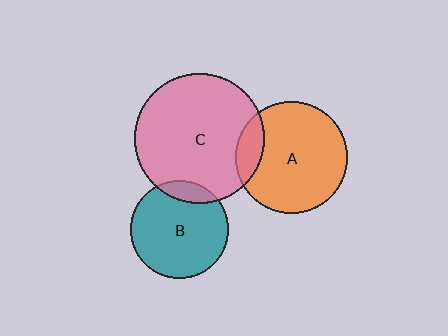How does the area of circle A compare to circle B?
Approximately 1.3 times.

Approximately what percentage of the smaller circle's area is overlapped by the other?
Approximately 15%.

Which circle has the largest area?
Circle C (pink).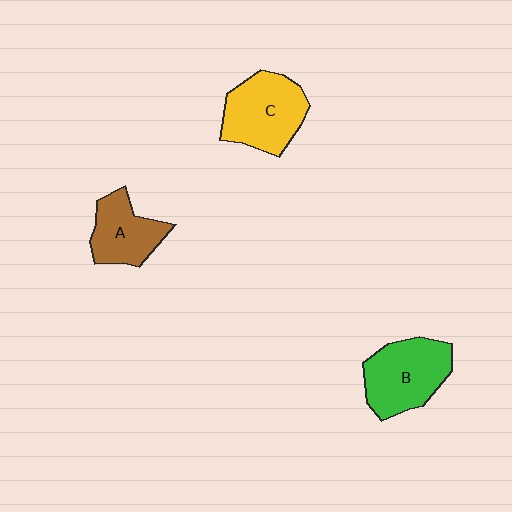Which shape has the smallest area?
Shape A (brown).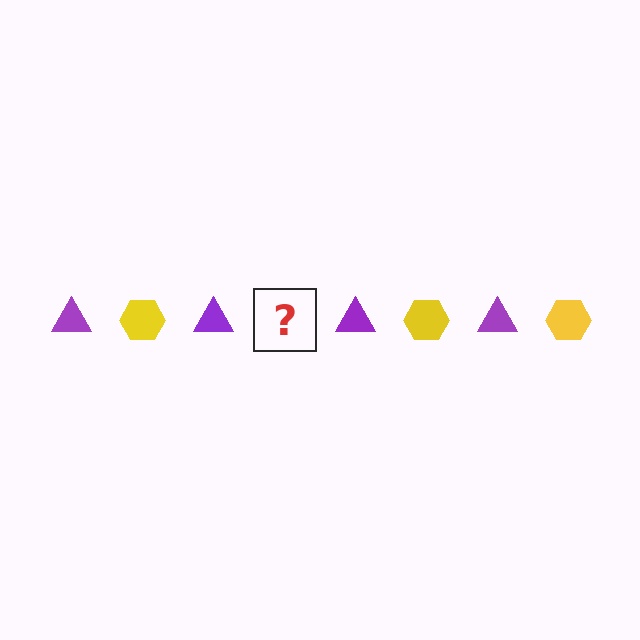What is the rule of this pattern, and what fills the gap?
The rule is that the pattern alternates between purple triangle and yellow hexagon. The gap should be filled with a yellow hexagon.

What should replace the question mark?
The question mark should be replaced with a yellow hexagon.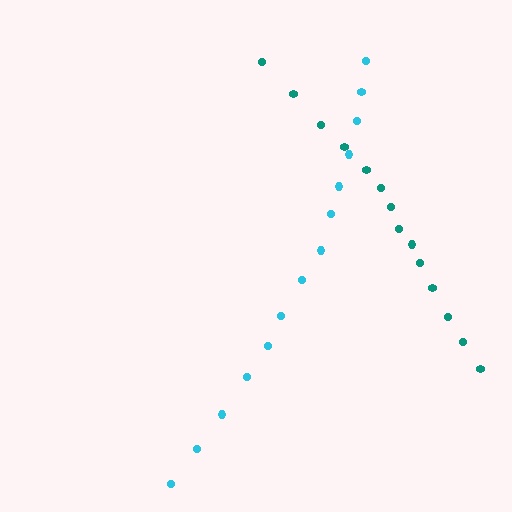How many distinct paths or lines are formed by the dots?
There are 2 distinct paths.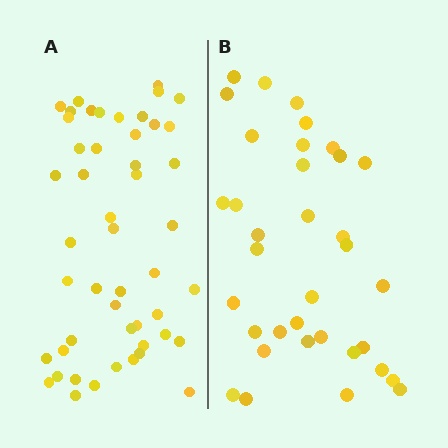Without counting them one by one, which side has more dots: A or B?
Region A (the left region) has more dots.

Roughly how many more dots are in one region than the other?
Region A has approximately 15 more dots than region B.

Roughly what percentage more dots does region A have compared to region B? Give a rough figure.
About 40% more.